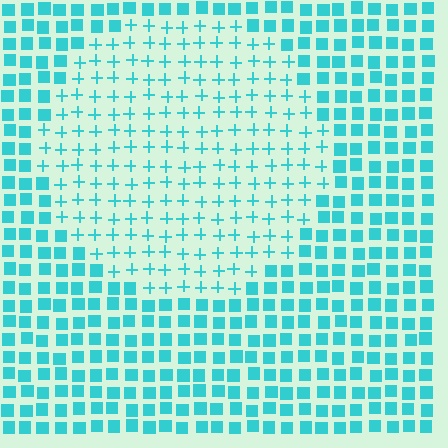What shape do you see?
I see a circle.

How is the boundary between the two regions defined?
The boundary is defined by a change in element shape: plus signs inside vs. squares outside. All elements share the same color and spacing.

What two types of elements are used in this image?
The image uses plus signs inside the circle region and squares outside it.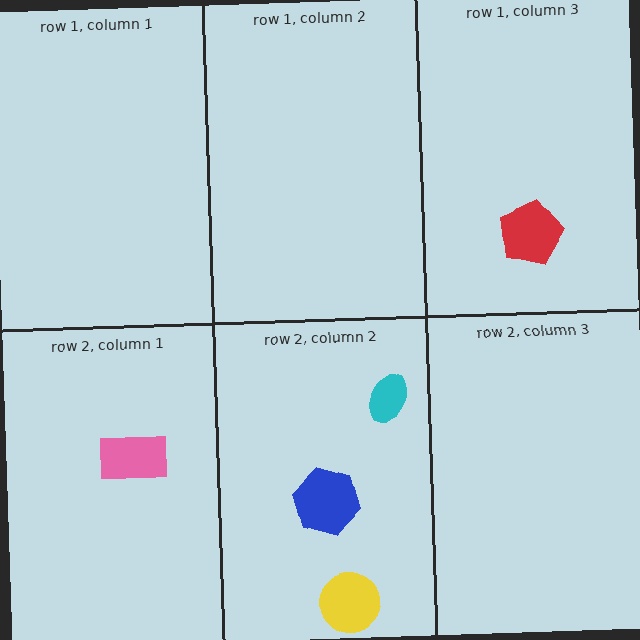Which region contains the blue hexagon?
The row 2, column 2 region.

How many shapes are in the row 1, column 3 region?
1.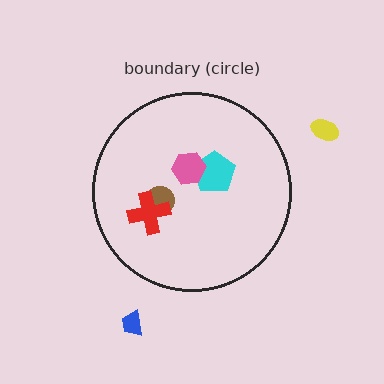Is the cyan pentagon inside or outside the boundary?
Inside.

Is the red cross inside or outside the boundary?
Inside.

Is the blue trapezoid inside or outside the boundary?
Outside.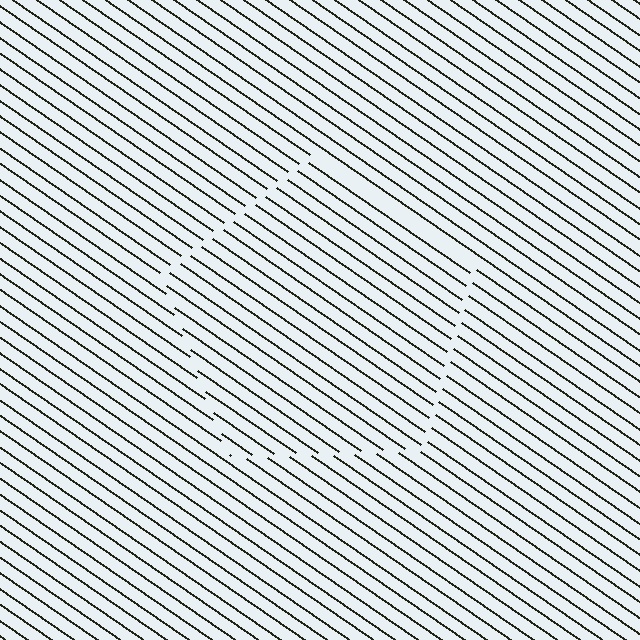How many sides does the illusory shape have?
5 sides — the line-ends trace a pentagon.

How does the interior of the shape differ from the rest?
The interior of the shape contains the same grating, shifted by half a period — the contour is defined by the phase discontinuity where line-ends from the inner and outer gratings abut.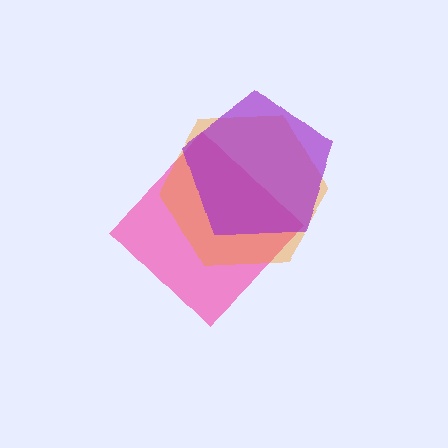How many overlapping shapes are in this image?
There are 3 overlapping shapes in the image.